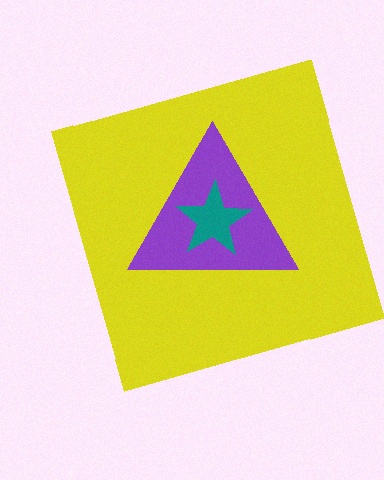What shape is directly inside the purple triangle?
The teal star.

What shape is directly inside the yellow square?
The purple triangle.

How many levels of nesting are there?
3.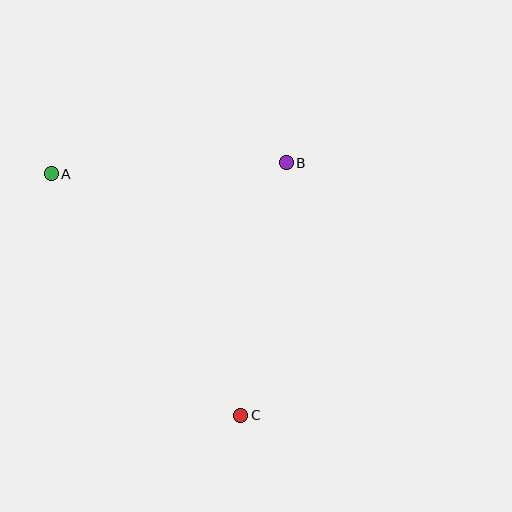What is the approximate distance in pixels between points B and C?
The distance between B and C is approximately 256 pixels.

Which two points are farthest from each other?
Points A and C are farthest from each other.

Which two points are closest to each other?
Points A and B are closest to each other.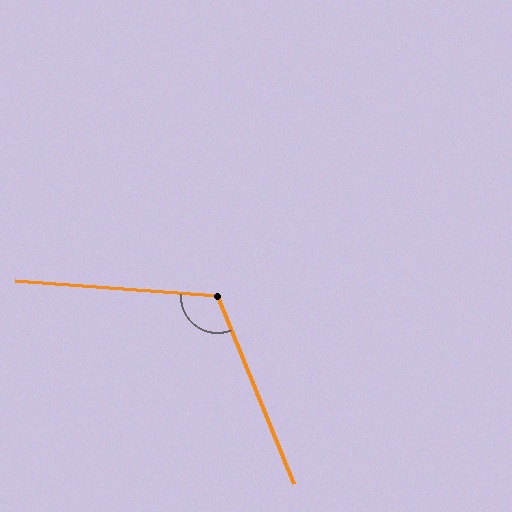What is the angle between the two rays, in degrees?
Approximately 116 degrees.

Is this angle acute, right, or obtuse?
It is obtuse.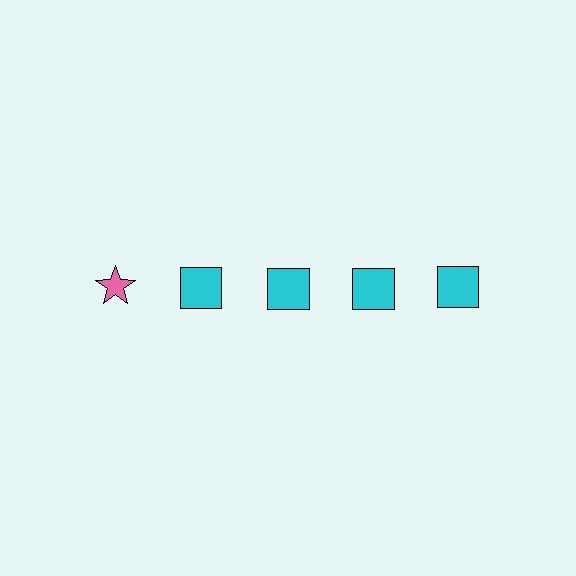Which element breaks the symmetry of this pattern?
The pink star in the top row, leftmost column breaks the symmetry. All other shapes are cyan squares.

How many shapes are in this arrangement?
There are 5 shapes arranged in a grid pattern.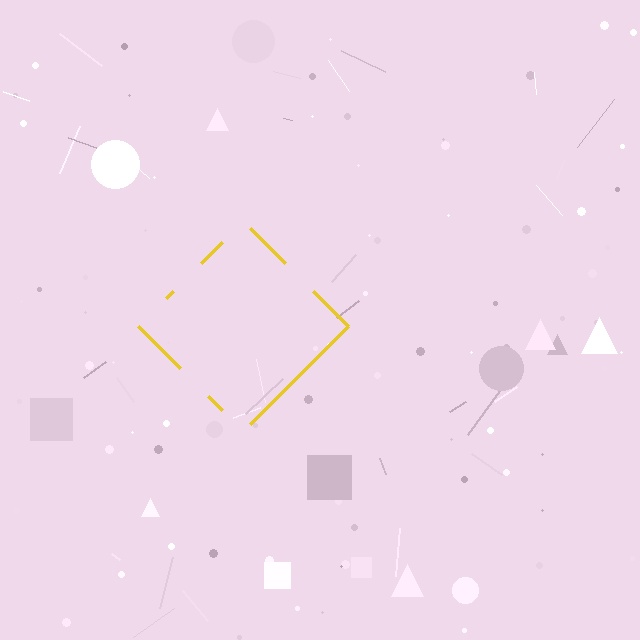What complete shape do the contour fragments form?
The contour fragments form a diamond.